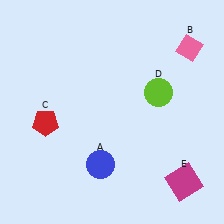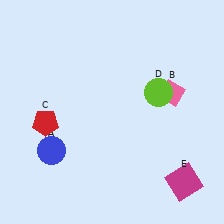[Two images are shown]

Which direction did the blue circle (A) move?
The blue circle (A) moved left.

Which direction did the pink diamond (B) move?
The pink diamond (B) moved down.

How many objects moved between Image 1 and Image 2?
2 objects moved between the two images.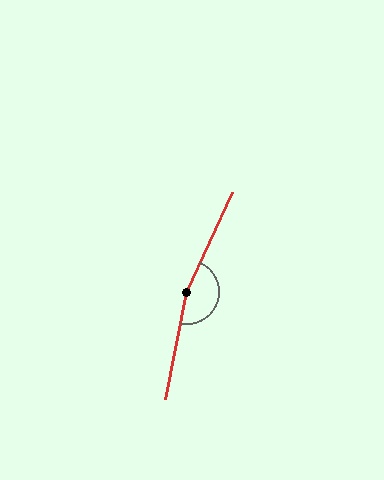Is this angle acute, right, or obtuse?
It is obtuse.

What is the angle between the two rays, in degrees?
Approximately 167 degrees.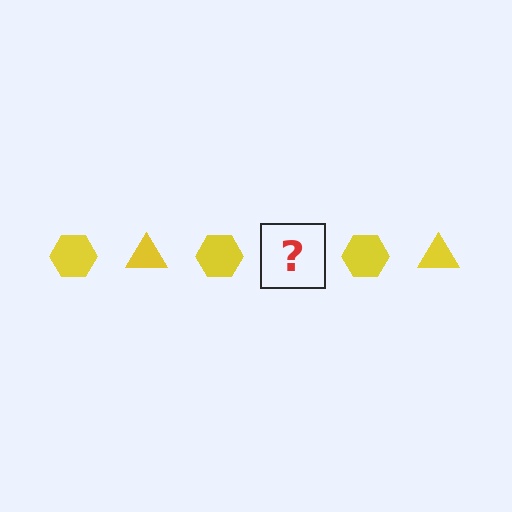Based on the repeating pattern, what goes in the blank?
The blank should be a yellow triangle.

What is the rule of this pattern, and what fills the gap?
The rule is that the pattern cycles through hexagon, triangle shapes in yellow. The gap should be filled with a yellow triangle.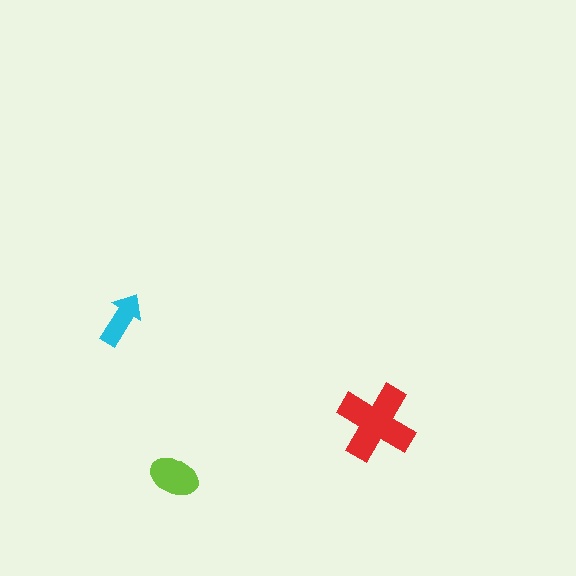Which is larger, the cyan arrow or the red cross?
The red cross.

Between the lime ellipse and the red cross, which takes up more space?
The red cross.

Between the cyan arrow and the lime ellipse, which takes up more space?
The lime ellipse.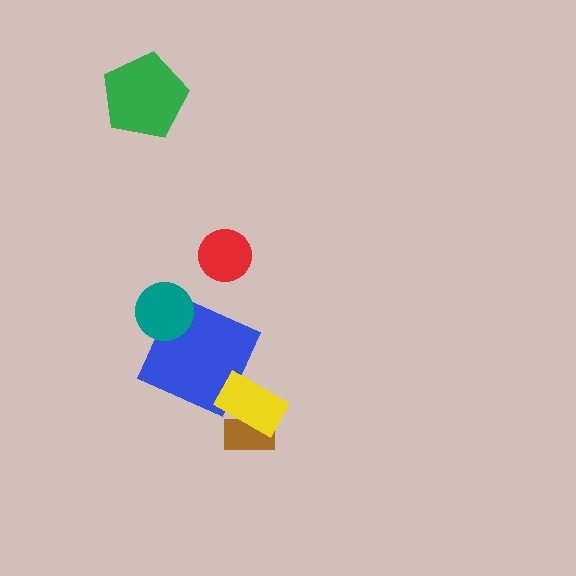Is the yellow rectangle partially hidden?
No, no other shape covers it.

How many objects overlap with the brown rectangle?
1 object overlaps with the brown rectangle.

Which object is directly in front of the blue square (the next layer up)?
The yellow rectangle is directly in front of the blue square.